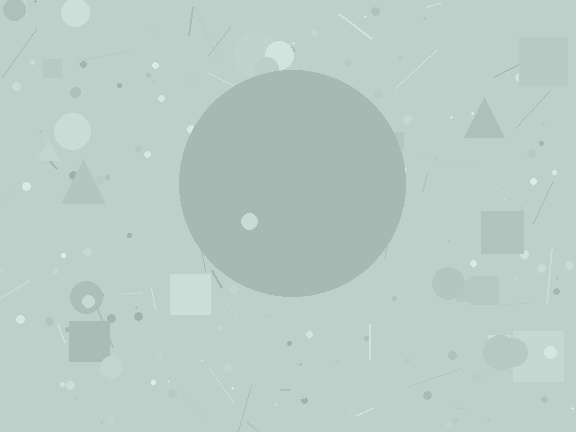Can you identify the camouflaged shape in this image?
The camouflaged shape is a circle.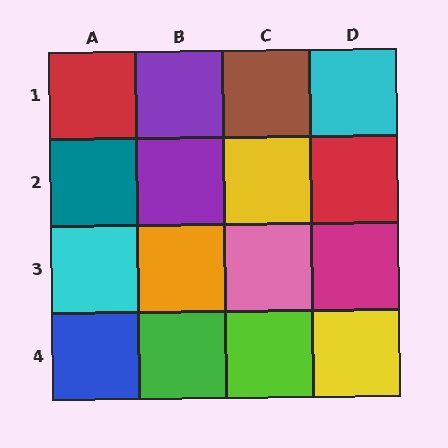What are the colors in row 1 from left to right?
Red, purple, brown, cyan.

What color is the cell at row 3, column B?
Orange.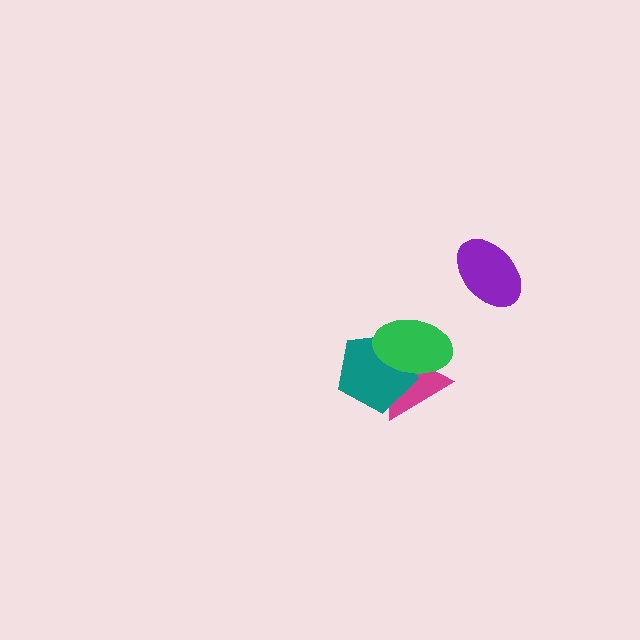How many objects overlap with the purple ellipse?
0 objects overlap with the purple ellipse.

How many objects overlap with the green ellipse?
2 objects overlap with the green ellipse.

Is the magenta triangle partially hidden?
Yes, it is partially covered by another shape.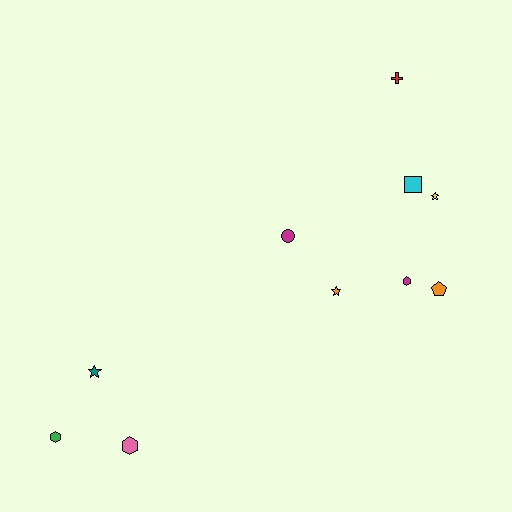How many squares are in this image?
There is 1 square.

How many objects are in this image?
There are 10 objects.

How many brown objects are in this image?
There are no brown objects.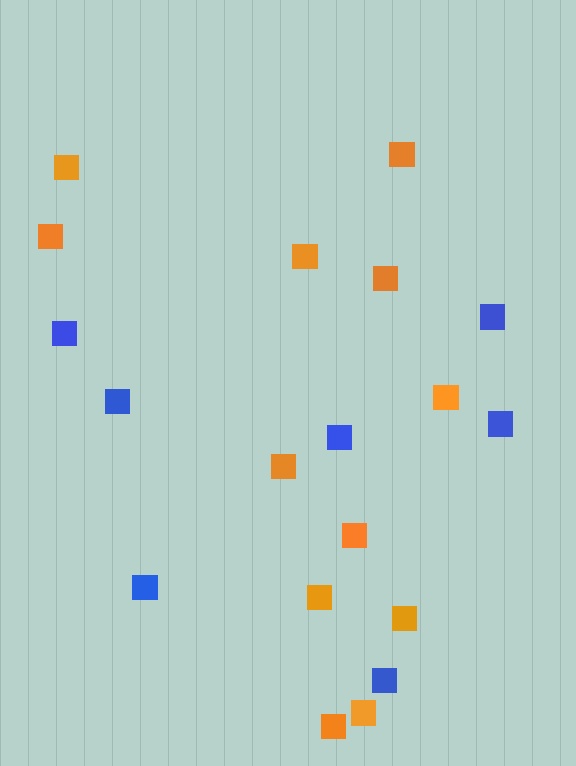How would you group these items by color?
There are 2 groups: one group of blue squares (7) and one group of orange squares (12).